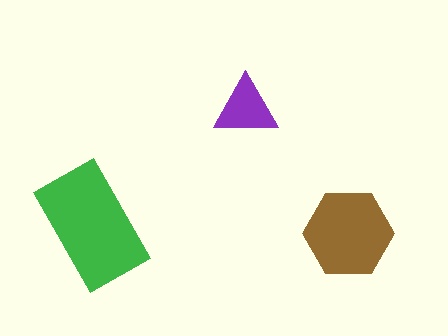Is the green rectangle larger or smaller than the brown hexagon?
Larger.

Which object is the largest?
The green rectangle.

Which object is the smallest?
The purple triangle.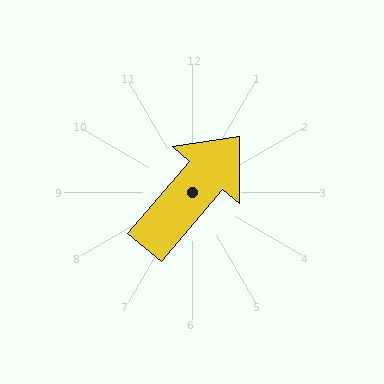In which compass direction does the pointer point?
Northeast.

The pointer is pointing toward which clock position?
Roughly 1 o'clock.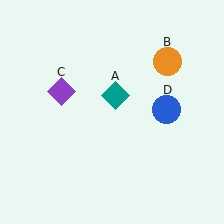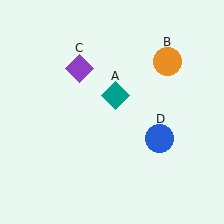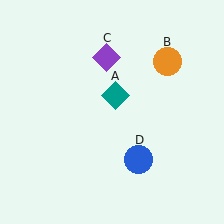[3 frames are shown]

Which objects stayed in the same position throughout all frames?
Teal diamond (object A) and orange circle (object B) remained stationary.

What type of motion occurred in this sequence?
The purple diamond (object C), blue circle (object D) rotated clockwise around the center of the scene.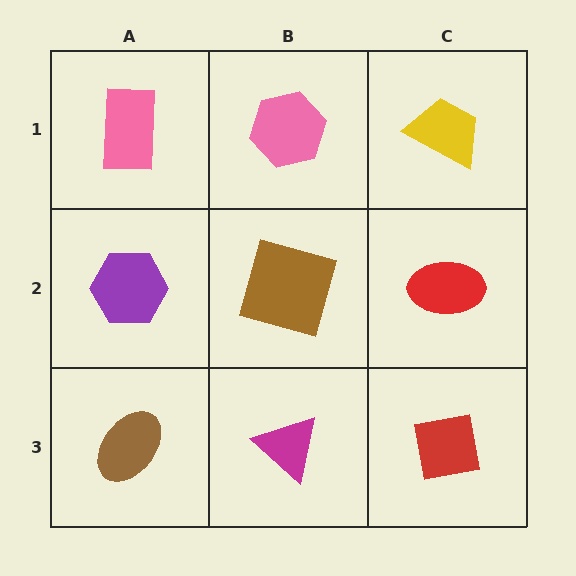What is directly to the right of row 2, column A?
A brown square.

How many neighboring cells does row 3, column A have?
2.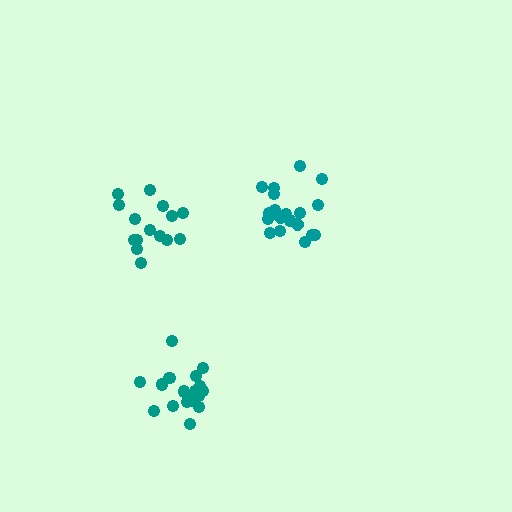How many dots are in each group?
Group 1: 19 dots, Group 2: 19 dots, Group 3: 15 dots (53 total).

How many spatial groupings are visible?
There are 3 spatial groupings.